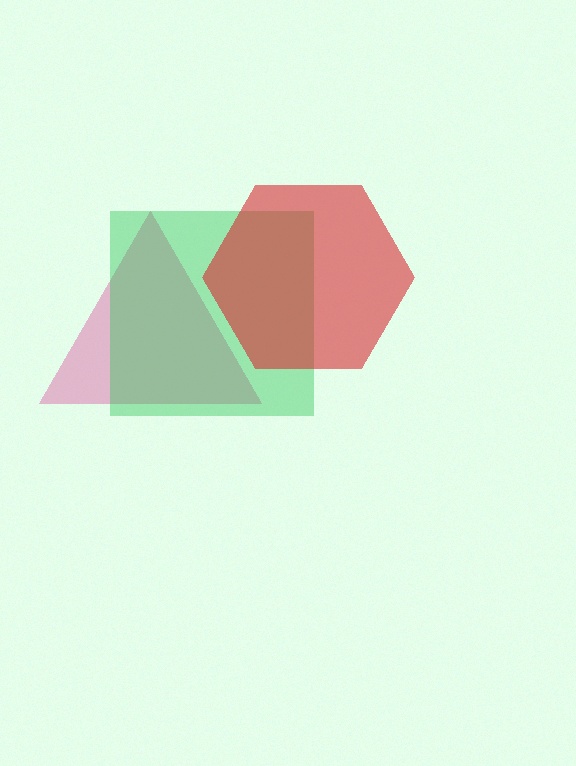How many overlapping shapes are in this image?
There are 3 overlapping shapes in the image.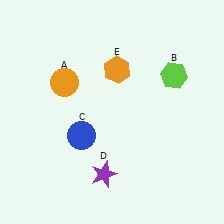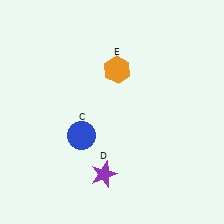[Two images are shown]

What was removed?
The lime hexagon (B), the orange circle (A) were removed in Image 2.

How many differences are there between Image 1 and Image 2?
There are 2 differences between the two images.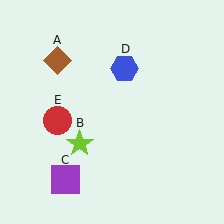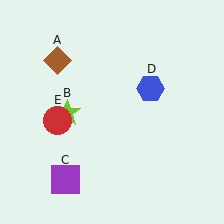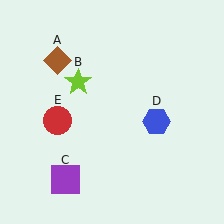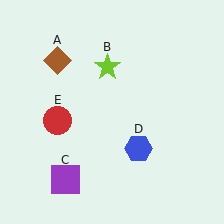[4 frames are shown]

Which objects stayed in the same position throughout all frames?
Brown diamond (object A) and purple square (object C) and red circle (object E) remained stationary.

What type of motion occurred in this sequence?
The lime star (object B), blue hexagon (object D) rotated clockwise around the center of the scene.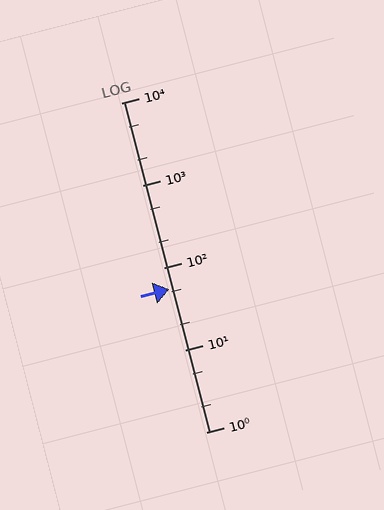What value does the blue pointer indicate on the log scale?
The pointer indicates approximately 54.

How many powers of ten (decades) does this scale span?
The scale spans 4 decades, from 1 to 10000.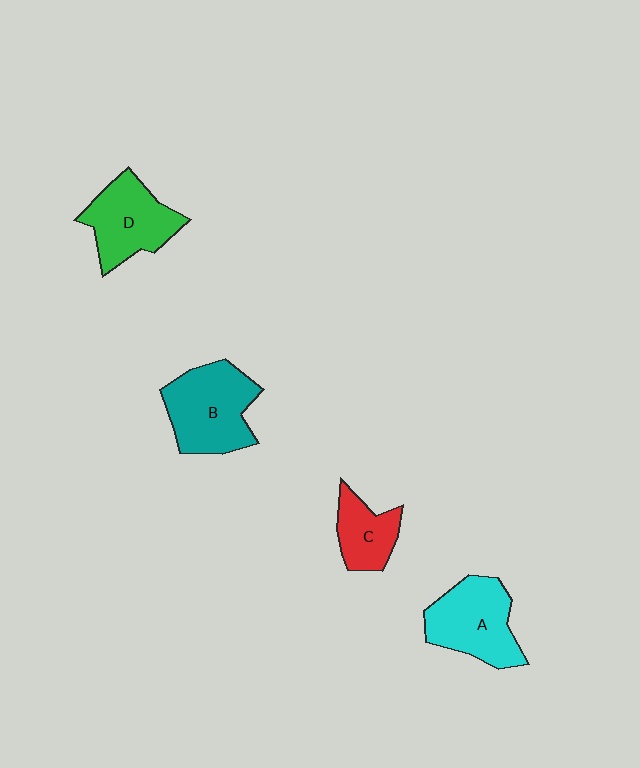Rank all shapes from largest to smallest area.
From largest to smallest: B (teal), A (cyan), D (green), C (red).